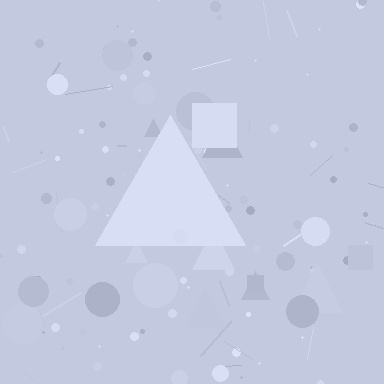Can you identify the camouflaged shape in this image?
The camouflaged shape is a triangle.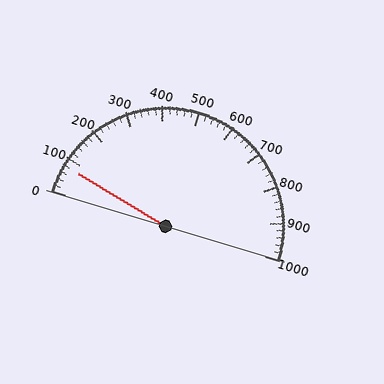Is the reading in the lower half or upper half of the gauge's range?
The reading is in the lower half of the range (0 to 1000).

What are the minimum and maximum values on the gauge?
The gauge ranges from 0 to 1000.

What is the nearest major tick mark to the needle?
The nearest major tick mark is 100.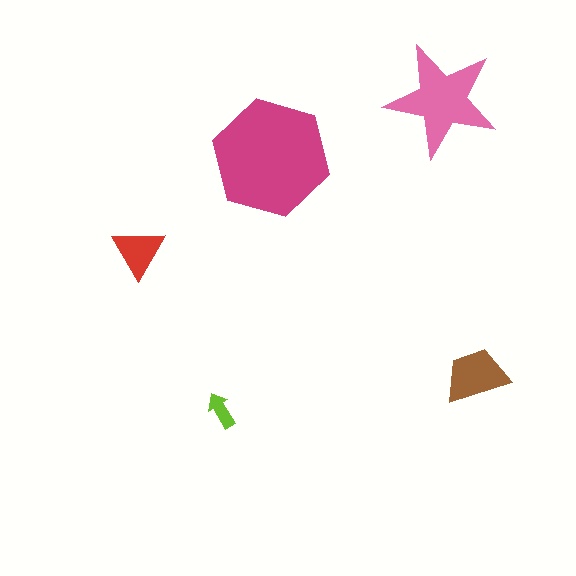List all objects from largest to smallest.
The magenta hexagon, the pink star, the brown trapezoid, the red triangle, the lime arrow.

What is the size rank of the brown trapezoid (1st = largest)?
3rd.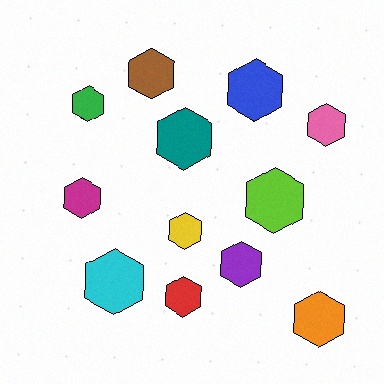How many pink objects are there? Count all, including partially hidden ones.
There is 1 pink object.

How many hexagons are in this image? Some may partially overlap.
There are 12 hexagons.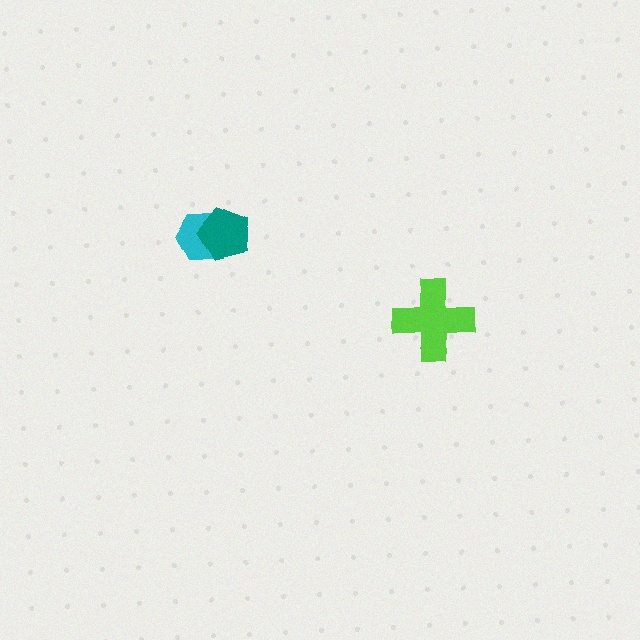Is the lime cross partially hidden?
No, no other shape covers it.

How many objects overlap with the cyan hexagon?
1 object overlaps with the cyan hexagon.